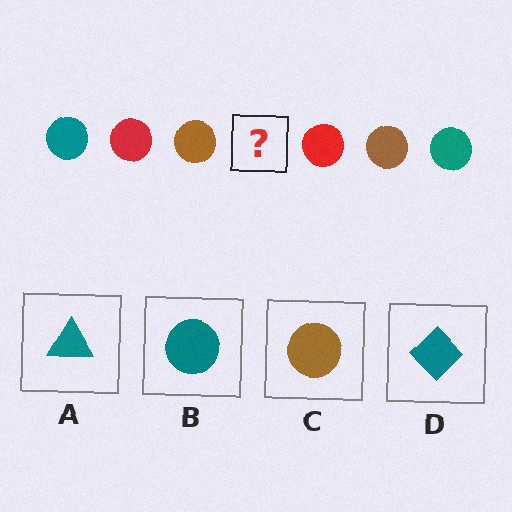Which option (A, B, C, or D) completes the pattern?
B.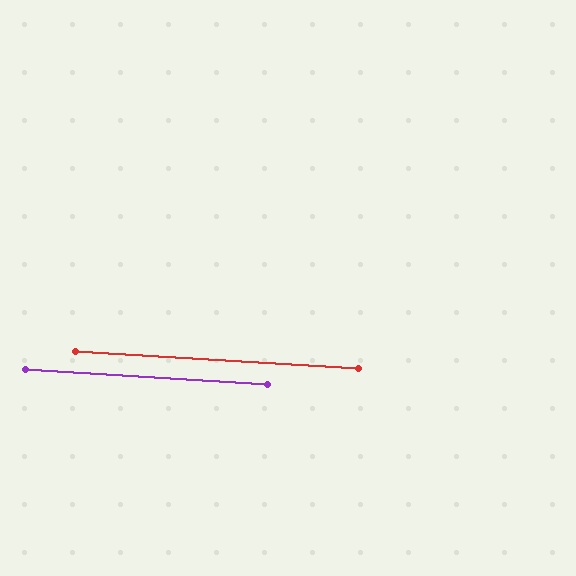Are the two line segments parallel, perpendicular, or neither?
Parallel — their directions differ by only 0.2°.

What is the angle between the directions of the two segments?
Approximately 0 degrees.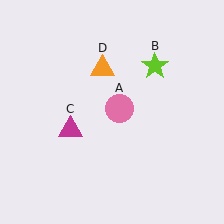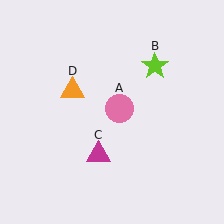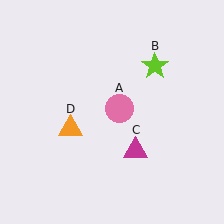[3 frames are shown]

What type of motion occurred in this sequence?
The magenta triangle (object C), orange triangle (object D) rotated counterclockwise around the center of the scene.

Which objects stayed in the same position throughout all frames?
Pink circle (object A) and lime star (object B) remained stationary.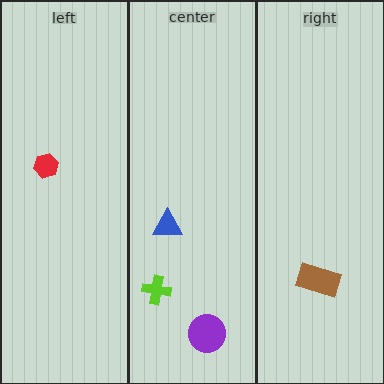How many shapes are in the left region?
1.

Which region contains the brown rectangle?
The right region.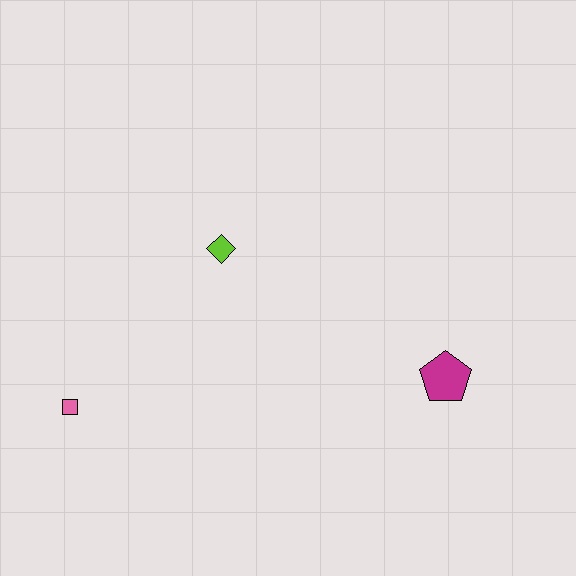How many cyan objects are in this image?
There are no cyan objects.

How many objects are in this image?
There are 3 objects.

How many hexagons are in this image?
There are no hexagons.